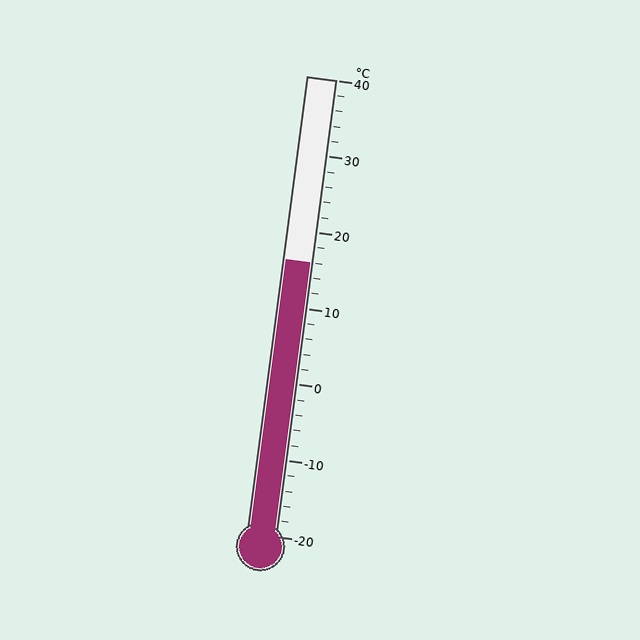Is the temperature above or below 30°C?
The temperature is below 30°C.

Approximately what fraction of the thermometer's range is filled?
The thermometer is filled to approximately 60% of its range.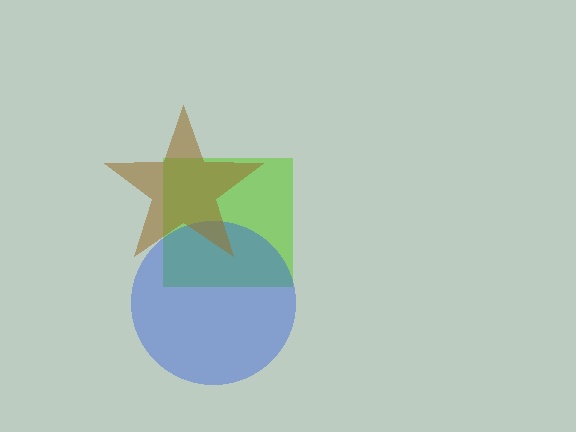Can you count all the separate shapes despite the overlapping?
Yes, there are 3 separate shapes.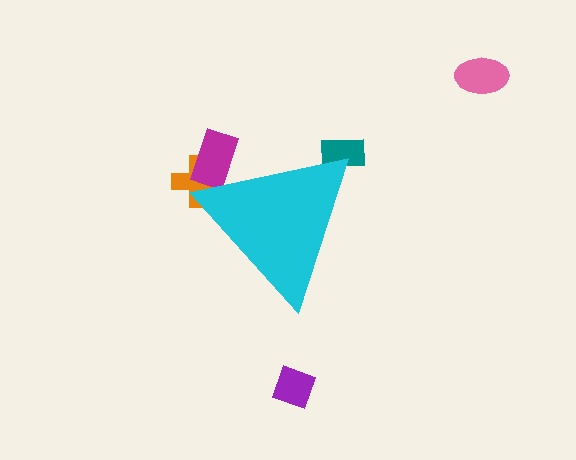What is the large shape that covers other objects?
A cyan triangle.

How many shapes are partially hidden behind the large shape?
3 shapes are partially hidden.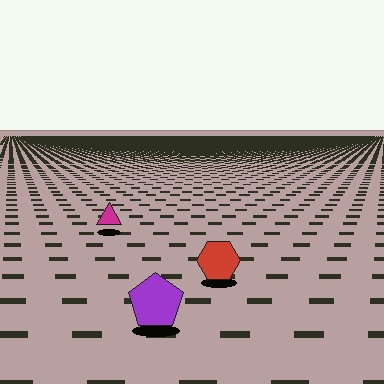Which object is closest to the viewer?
The purple pentagon is closest. The texture marks near it are larger and more spread out.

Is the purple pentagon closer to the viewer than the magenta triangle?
Yes. The purple pentagon is closer — you can tell from the texture gradient: the ground texture is coarser near it.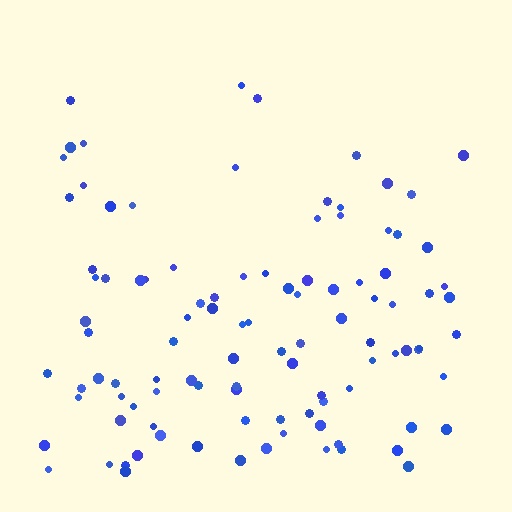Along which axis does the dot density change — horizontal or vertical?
Vertical.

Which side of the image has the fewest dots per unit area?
The top.